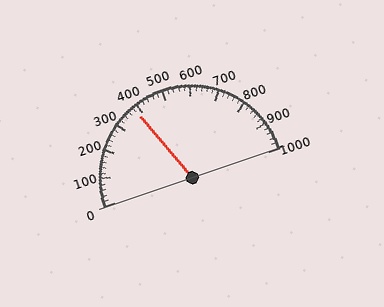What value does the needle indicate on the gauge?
The needle indicates approximately 380.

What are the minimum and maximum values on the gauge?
The gauge ranges from 0 to 1000.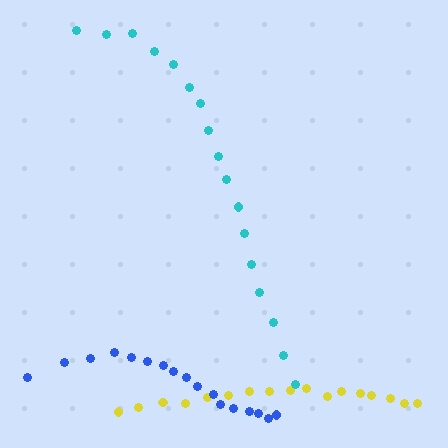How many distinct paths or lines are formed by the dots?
There are 3 distinct paths.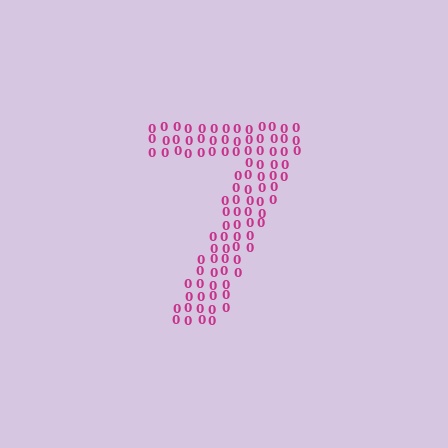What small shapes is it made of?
It is made of small digit 0's.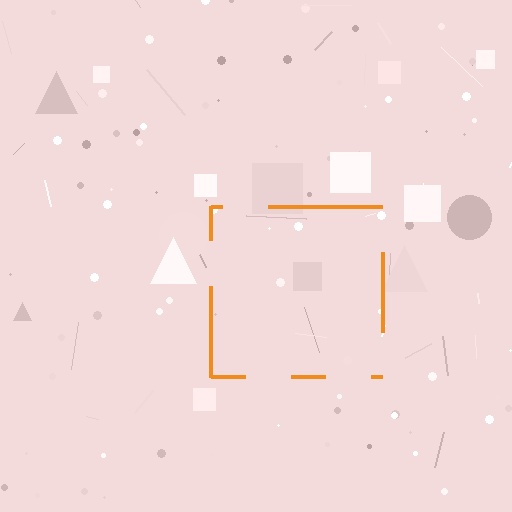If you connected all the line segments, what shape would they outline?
They would outline a square.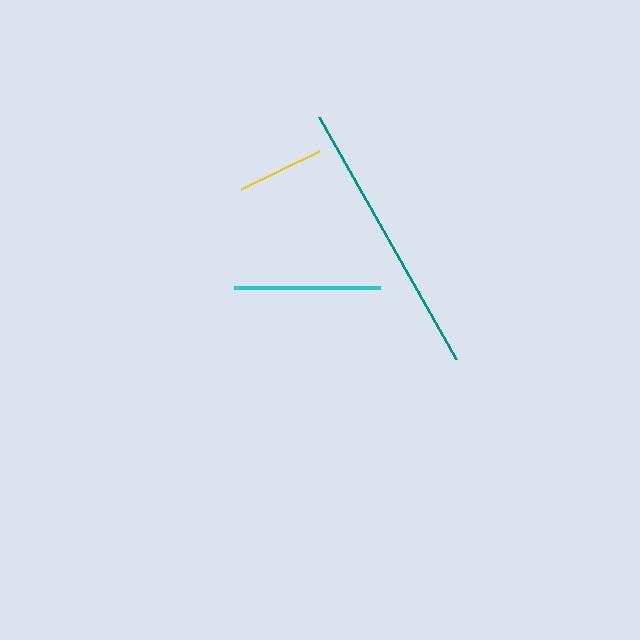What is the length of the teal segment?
The teal segment is approximately 278 pixels long.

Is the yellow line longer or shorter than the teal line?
The teal line is longer than the yellow line.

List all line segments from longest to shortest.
From longest to shortest: teal, cyan, yellow.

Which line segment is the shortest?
The yellow line is the shortest at approximately 87 pixels.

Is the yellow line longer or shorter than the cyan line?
The cyan line is longer than the yellow line.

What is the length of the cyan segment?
The cyan segment is approximately 147 pixels long.